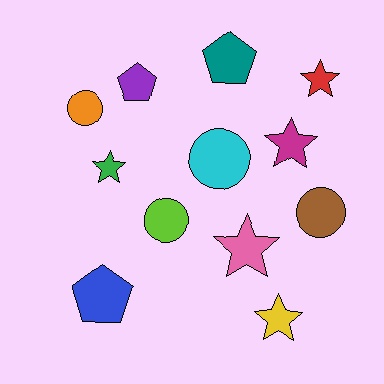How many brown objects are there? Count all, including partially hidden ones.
There is 1 brown object.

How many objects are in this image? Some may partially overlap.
There are 12 objects.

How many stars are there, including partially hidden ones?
There are 5 stars.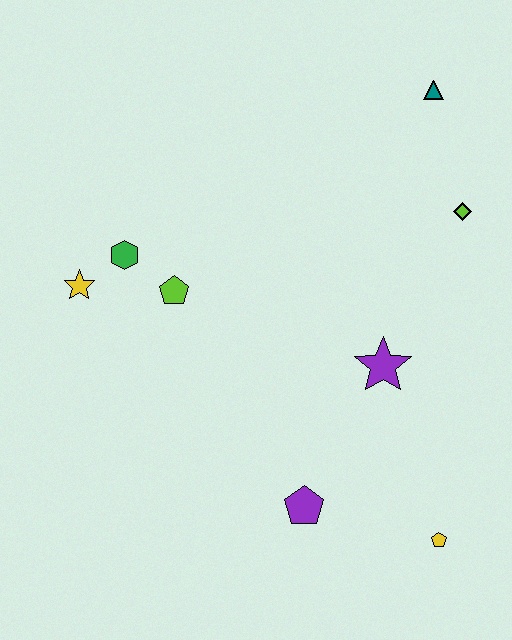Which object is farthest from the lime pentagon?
The yellow pentagon is farthest from the lime pentagon.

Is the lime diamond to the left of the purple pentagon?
No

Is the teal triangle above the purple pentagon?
Yes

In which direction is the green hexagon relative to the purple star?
The green hexagon is to the left of the purple star.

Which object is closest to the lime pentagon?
The green hexagon is closest to the lime pentagon.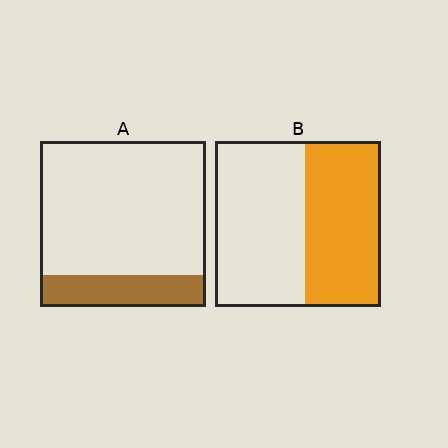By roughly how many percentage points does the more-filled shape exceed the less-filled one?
By roughly 25 percentage points (B over A).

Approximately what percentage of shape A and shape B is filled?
A is approximately 20% and B is approximately 45%.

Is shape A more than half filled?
No.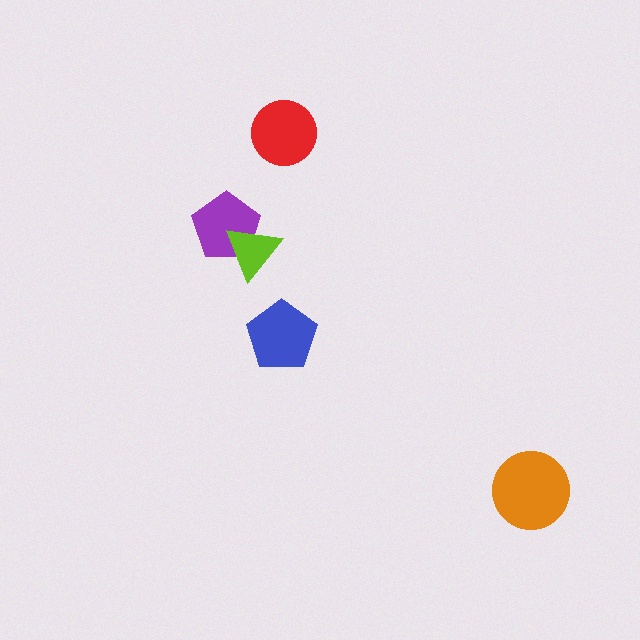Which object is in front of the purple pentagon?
The lime triangle is in front of the purple pentagon.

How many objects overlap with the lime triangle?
1 object overlaps with the lime triangle.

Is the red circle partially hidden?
No, no other shape covers it.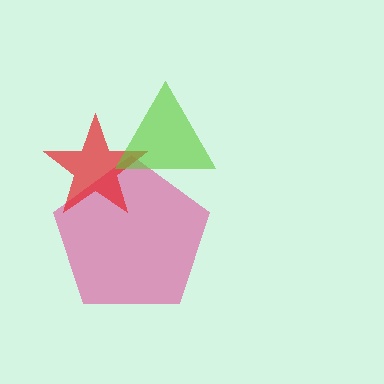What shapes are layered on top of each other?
The layered shapes are: a pink pentagon, a red star, a lime triangle.